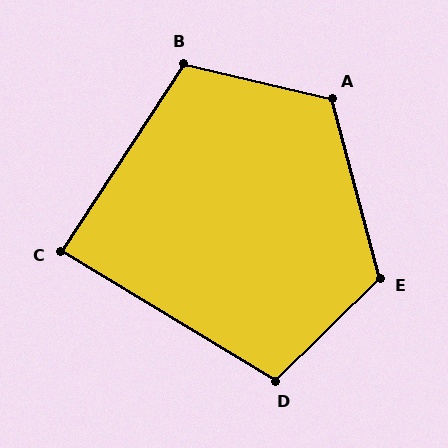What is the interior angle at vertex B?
Approximately 110 degrees (obtuse).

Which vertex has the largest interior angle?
E, at approximately 120 degrees.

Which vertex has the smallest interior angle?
C, at approximately 88 degrees.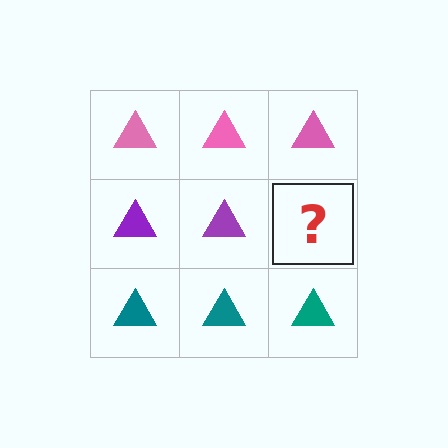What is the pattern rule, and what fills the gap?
The rule is that each row has a consistent color. The gap should be filled with a purple triangle.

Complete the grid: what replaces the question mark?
The question mark should be replaced with a purple triangle.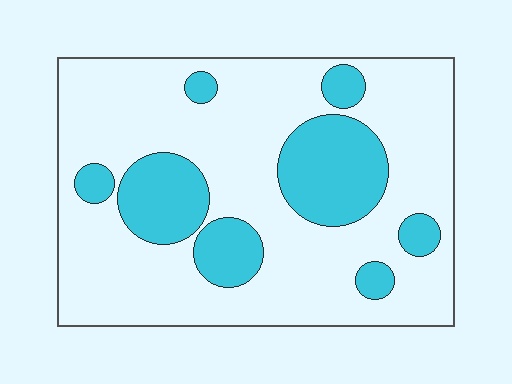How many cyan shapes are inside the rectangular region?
8.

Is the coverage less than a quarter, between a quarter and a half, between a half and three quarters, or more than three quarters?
Between a quarter and a half.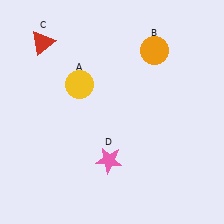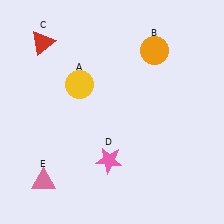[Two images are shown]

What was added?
A pink triangle (E) was added in Image 2.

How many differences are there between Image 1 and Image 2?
There is 1 difference between the two images.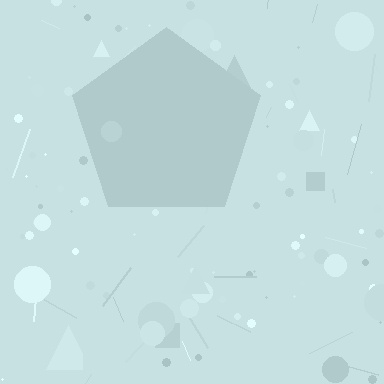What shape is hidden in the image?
A pentagon is hidden in the image.